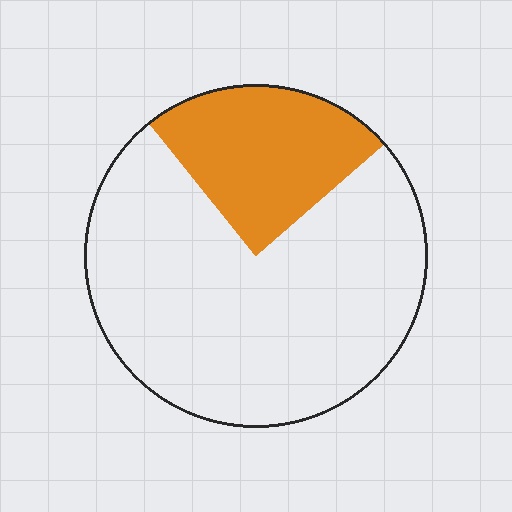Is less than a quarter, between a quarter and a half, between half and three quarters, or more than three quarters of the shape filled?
Less than a quarter.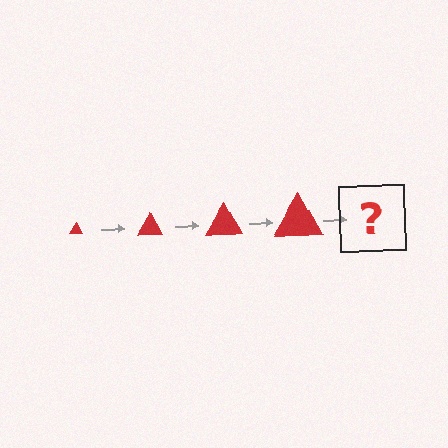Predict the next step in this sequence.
The next step is a red triangle, larger than the previous one.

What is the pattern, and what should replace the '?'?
The pattern is that the triangle gets progressively larger each step. The '?' should be a red triangle, larger than the previous one.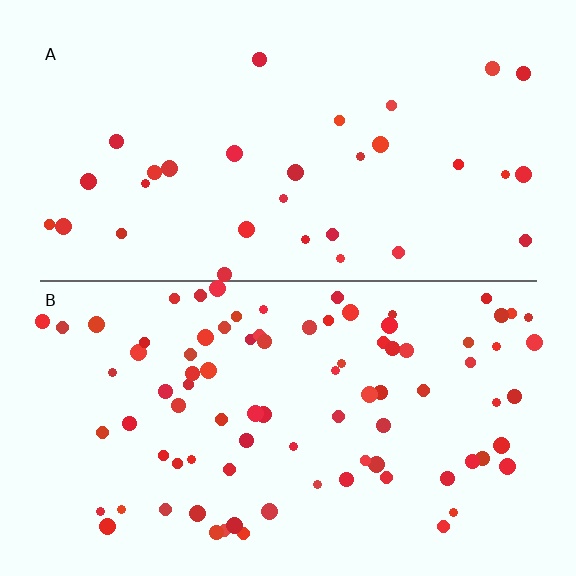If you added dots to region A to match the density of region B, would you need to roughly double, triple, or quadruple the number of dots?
Approximately triple.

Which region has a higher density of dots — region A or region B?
B (the bottom).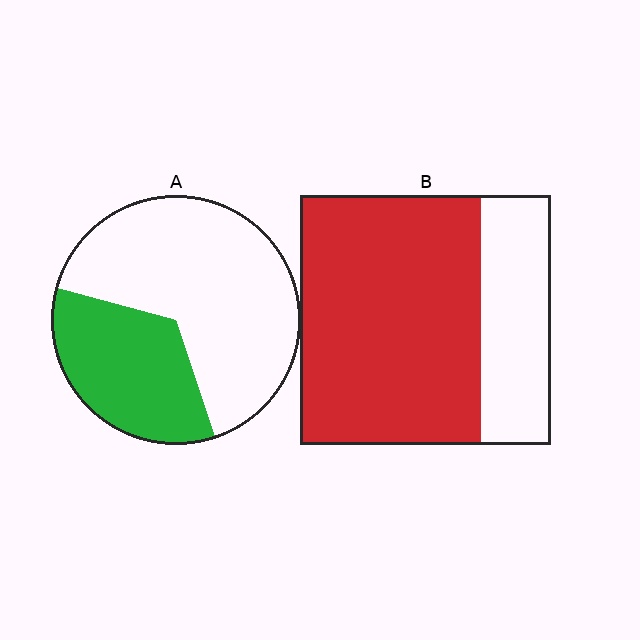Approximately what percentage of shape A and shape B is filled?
A is approximately 35% and B is approximately 70%.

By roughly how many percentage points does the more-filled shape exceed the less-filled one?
By roughly 40 percentage points (B over A).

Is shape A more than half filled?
No.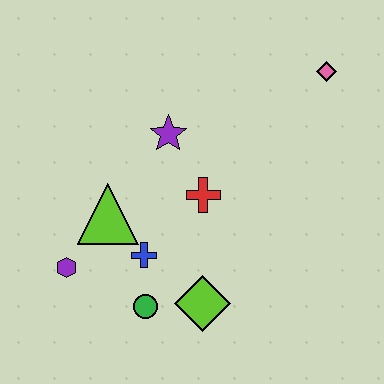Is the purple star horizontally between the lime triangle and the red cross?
Yes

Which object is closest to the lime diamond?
The green circle is closest to the lime diamond.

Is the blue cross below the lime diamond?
No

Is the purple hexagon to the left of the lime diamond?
Yes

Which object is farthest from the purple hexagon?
The pink diamond is farthest from the purple hexagon.